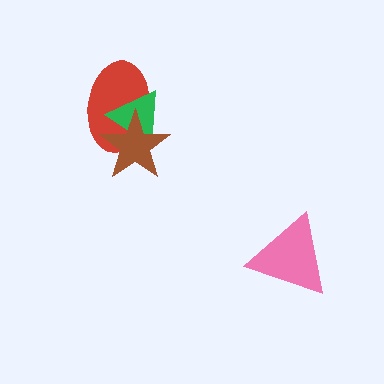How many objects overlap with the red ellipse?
2 objects overlap with the red ellipse.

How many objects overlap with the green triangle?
2 objects overlap with the green triangle.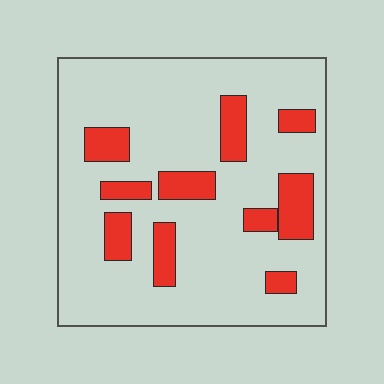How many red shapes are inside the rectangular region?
10.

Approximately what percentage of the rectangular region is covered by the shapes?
Approximately 20%.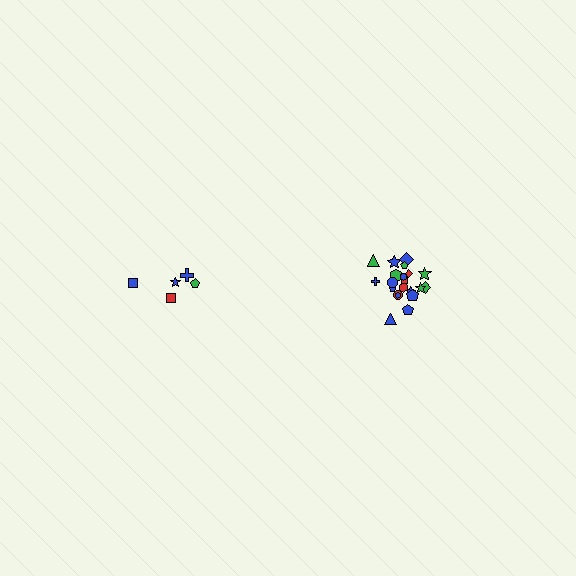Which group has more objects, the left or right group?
The right group.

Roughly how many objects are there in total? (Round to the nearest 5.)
Roughly 25 objects in total.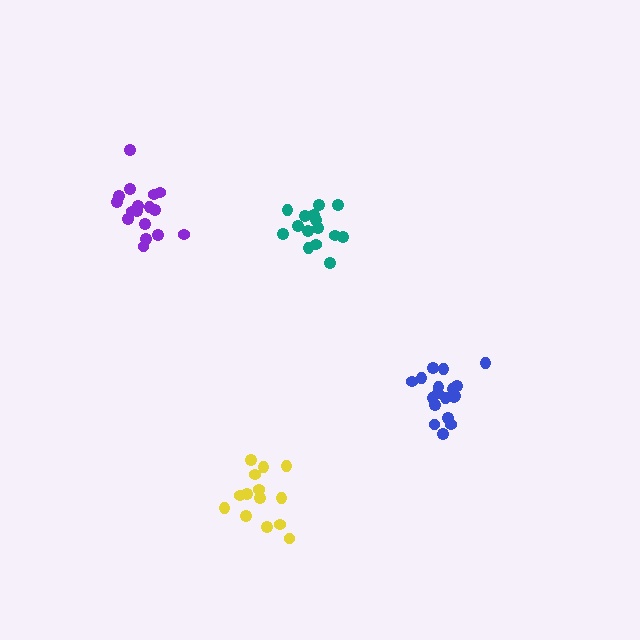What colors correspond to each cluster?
The clusters are colored: teal, purple, yellow, blue.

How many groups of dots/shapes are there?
There are 4 groups.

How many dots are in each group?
Group 1: 15 dots, Group 2: 17 dots, Group 3: 14 dots, Group 4: 18 dots (64 total).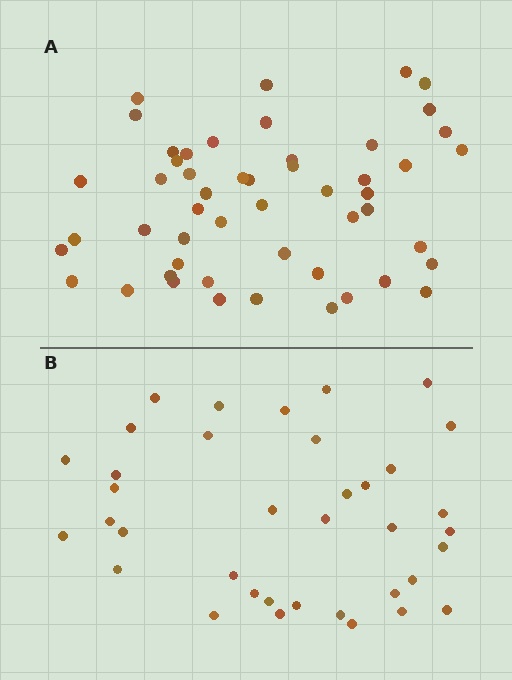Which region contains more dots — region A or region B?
Region A (the top region) has more dots.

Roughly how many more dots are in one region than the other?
Region A has approximately 15 more dots than region B.